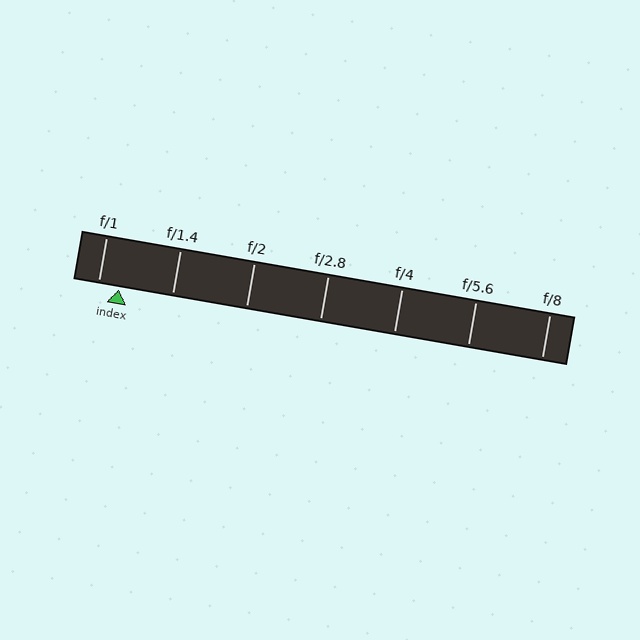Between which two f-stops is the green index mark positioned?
The index mark is between f/1 and f/1.4.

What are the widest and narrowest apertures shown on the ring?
The widest aperture shown is f/1 and the narrowest is f/8.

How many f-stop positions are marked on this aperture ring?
There are 7 f-stop positions marked.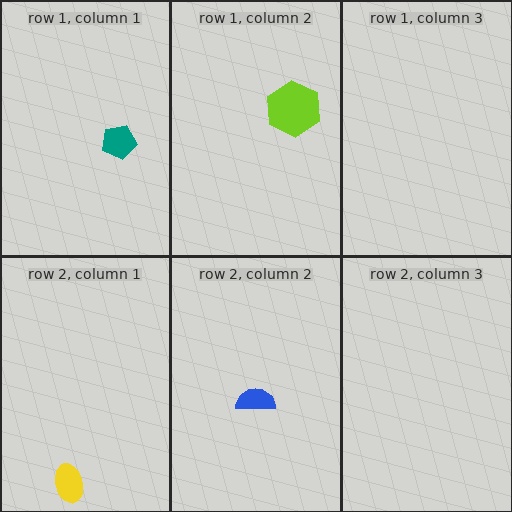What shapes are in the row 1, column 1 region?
The teal pentagon.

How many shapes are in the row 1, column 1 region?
1.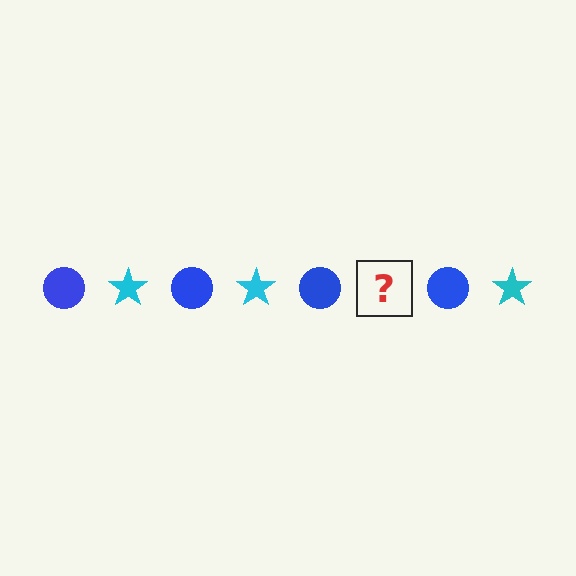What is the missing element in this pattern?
The missing element is a cyan star.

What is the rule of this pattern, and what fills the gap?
The rule is that the pattern alternates between blue circle and cyan star. The gap should be filled with a cyan star.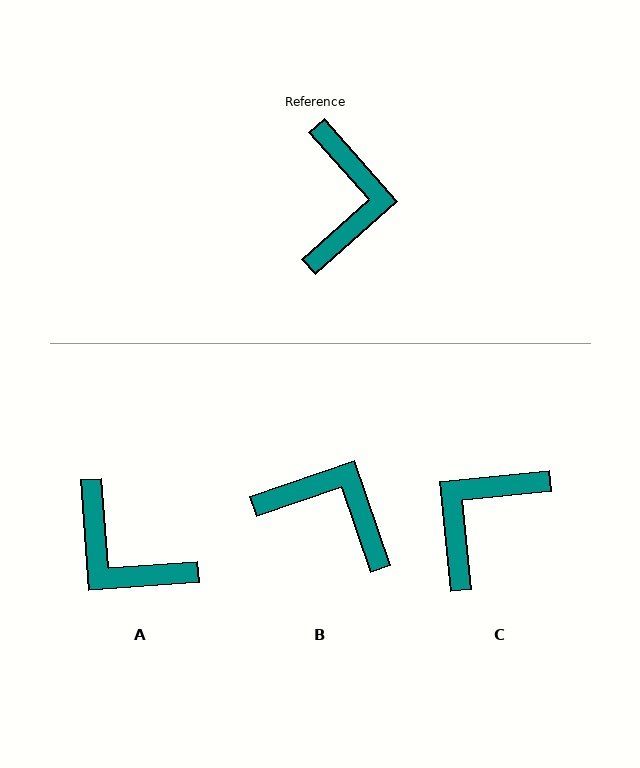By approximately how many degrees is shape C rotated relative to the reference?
Approximately 144 degrees counter-clockwise.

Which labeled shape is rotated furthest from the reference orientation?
C, about 144 degrees away.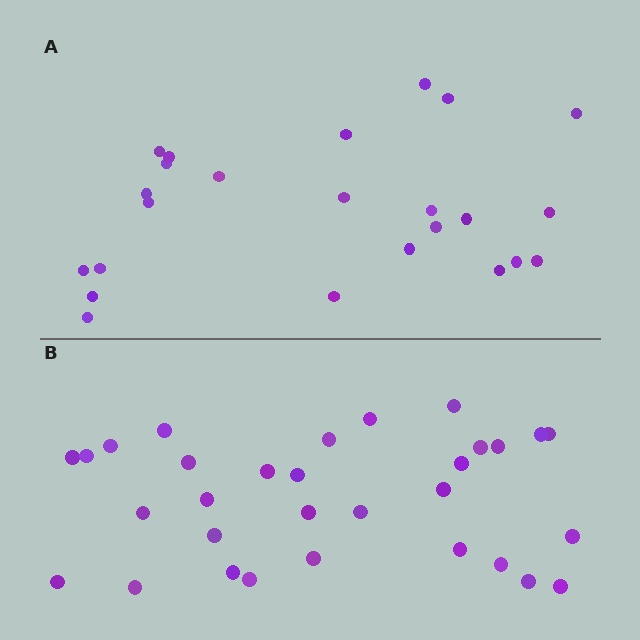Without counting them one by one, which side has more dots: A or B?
Region B (the bottom region) has more dots.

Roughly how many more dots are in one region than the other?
Region B has roughly 8 or so more dots than region A.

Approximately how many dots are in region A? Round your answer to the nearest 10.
About 20 dots. (The exact count is 24, which rounds to 20.)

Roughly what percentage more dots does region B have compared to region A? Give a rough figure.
About 30% more.